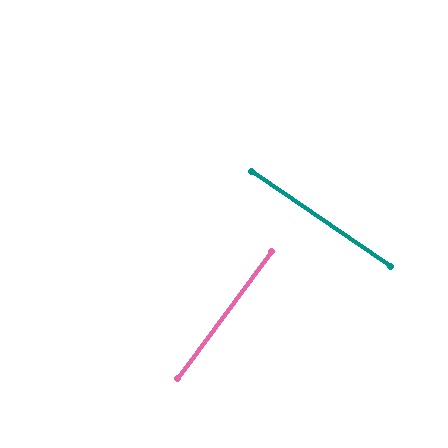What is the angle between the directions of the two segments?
Approximately 88 degrees.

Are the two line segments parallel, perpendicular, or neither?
Perpendicular — they meet at approximately 88°.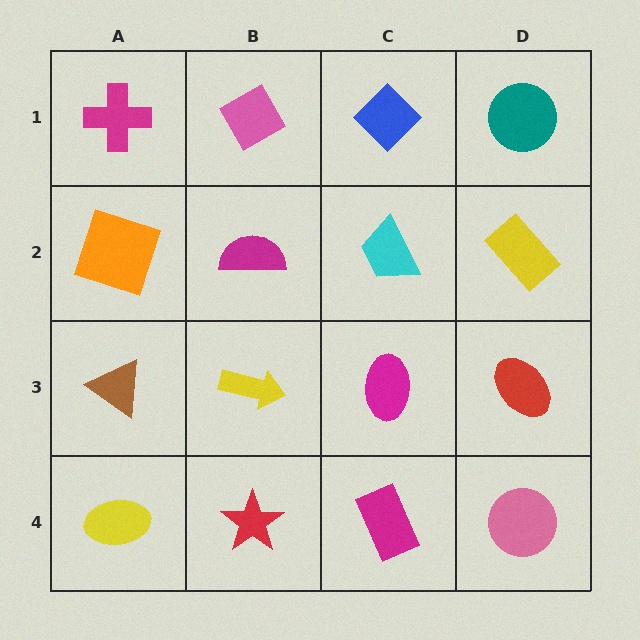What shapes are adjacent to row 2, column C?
A blue diamond (row 1, column C), a magenta ellipse (row 3, column C), a magenta semicircle (row 2, column B), a yellow rectangle (row 2, column D).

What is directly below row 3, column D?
A pink circle.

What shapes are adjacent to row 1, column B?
A magenta semicircle (row 2, column B), a magenta cross (row 1, column A), a blue diamond (row 1, column C).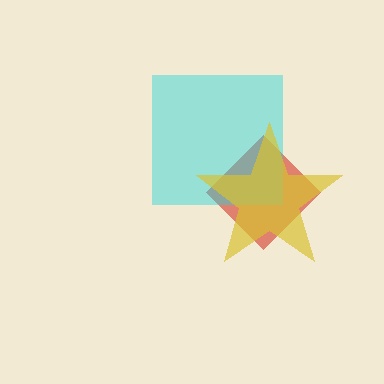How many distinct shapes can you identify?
There are 3 distinct shapes: a red diamond, a cyan square, a yellow star.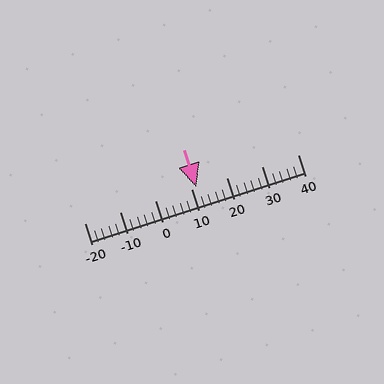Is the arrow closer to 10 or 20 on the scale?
The arrow is closer to 10.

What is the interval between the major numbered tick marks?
The major tick marks are spaced 10 units apart.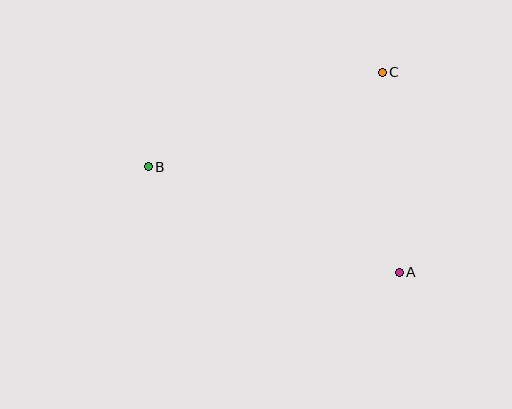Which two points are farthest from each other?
Points A and B are farthest from each other.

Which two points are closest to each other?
Points A and C are closest to each other.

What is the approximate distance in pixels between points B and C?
The distance between B and C is approximately 252 pixels.